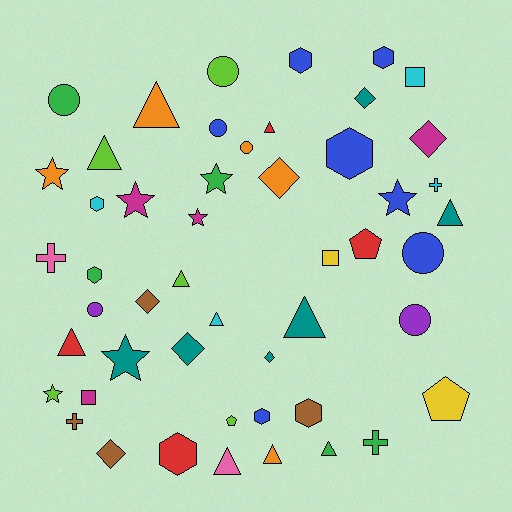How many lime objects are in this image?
There are 5 lime objects.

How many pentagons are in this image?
There are 3 pentagons.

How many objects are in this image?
There are 50 objects.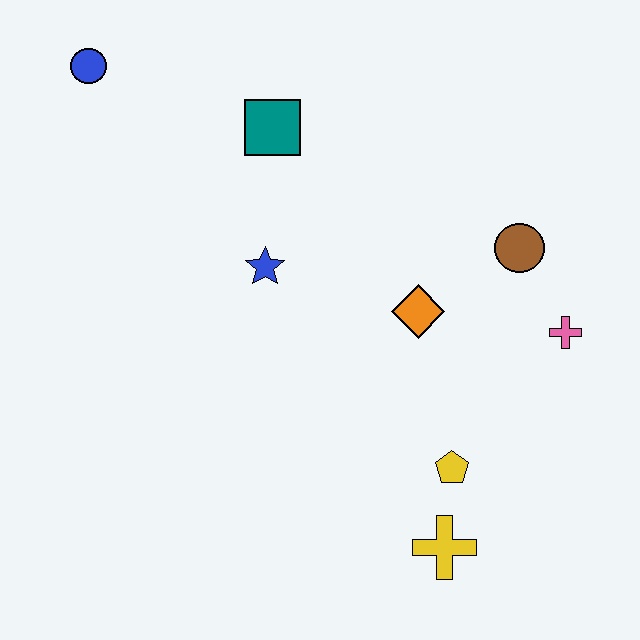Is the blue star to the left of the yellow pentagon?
Yes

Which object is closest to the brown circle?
The pink cross is closest to the brown circle.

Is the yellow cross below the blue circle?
Yes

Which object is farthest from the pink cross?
The blue circle is farthest from the pink cross.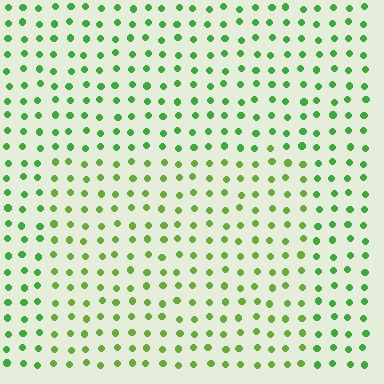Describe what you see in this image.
The image is filled with small green elements in a uniform arrangement. A rectangle-shaped region is visible where the elements are tinted to a slightly different hue, forming a subtle color boundary.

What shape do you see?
I see a rectangle.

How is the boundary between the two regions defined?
The boundary is defined purely by a slight shift in hue (about 24 degrees). Spacing, size, and orientation are identical on both sides.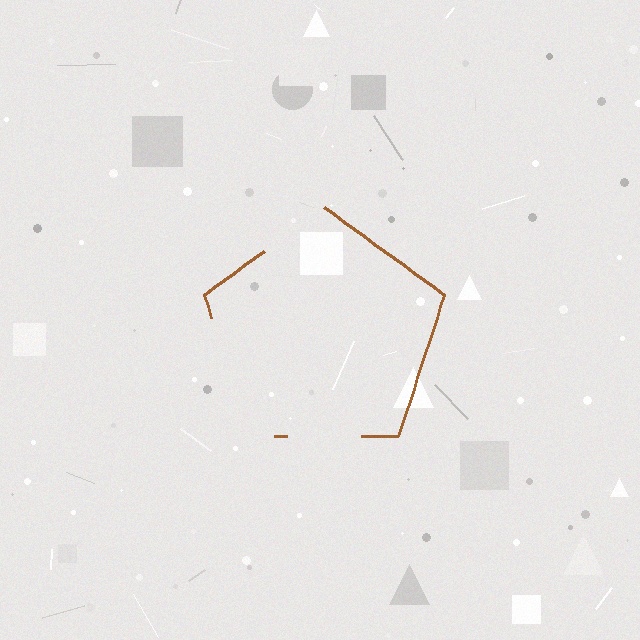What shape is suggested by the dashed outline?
The dashed outline suggests a pentagon.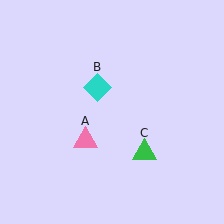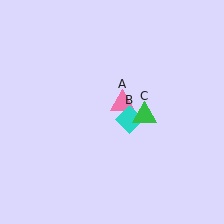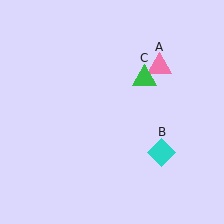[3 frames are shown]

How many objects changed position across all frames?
3 objects changed position: pink triangle (object A), cyan diamond (object B), green triangle (object C).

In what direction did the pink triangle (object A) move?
The pink triangle (object A) moved up and to the right.